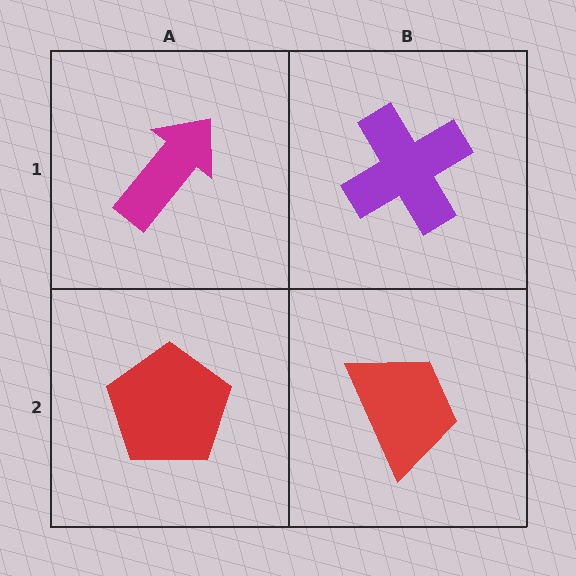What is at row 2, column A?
A red pentagon.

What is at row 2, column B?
A red trapezoid.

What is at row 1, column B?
A purple cross.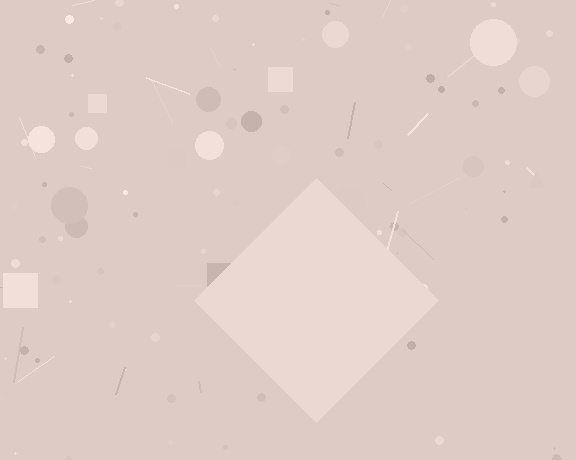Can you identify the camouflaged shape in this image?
The camouflaged shape is a diamond.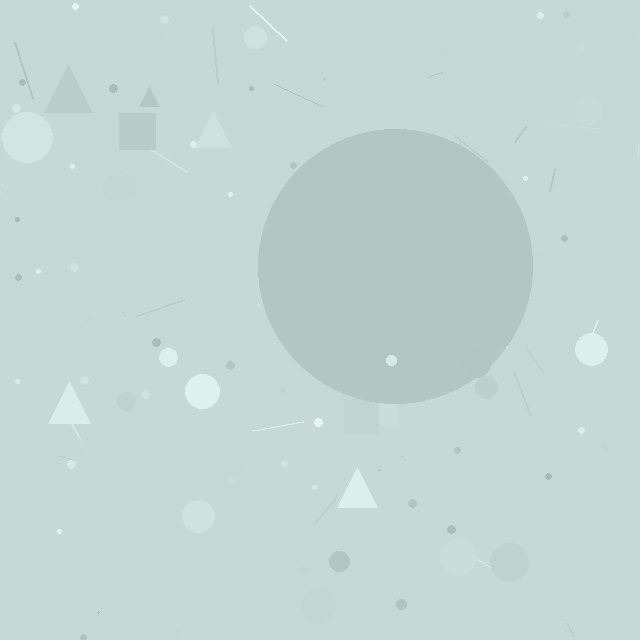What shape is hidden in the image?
A circle is hidden in the image.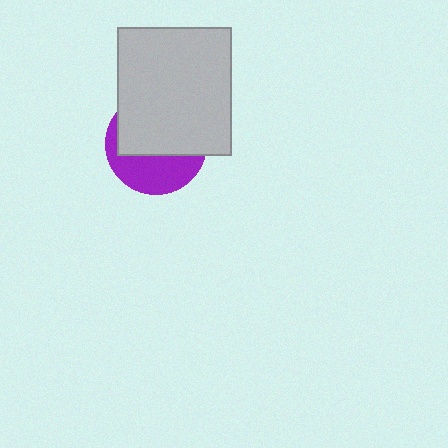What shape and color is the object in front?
The object in front is a light gray rectangle.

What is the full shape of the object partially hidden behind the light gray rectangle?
The partially hidden object is a purple circle.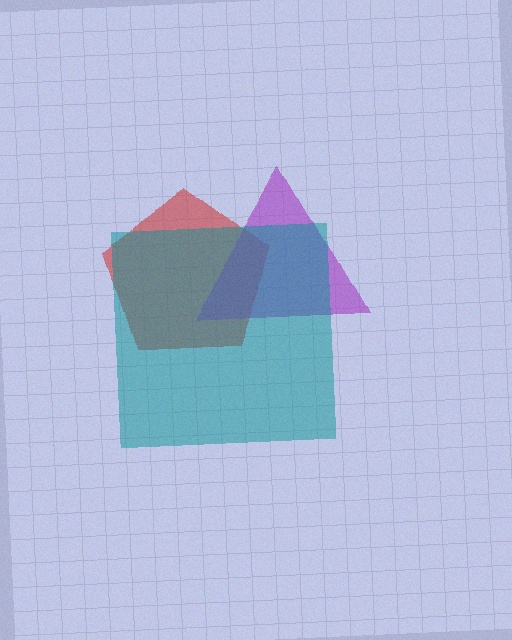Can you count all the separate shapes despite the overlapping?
Yes, there are 3 separate shapes.